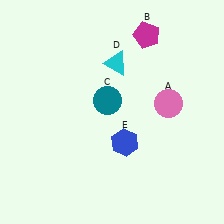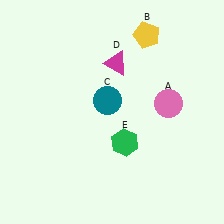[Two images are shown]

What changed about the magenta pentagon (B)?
In Image 1, B is magenta. In Image 2, it changed to yellow.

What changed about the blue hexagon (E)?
In Image 1, E is blue. In Image 2, it changed to green.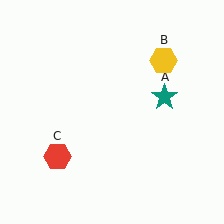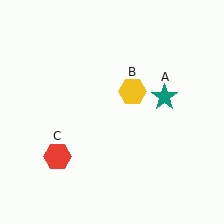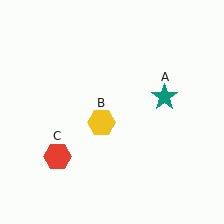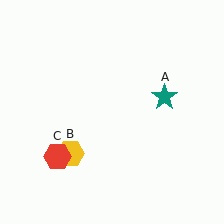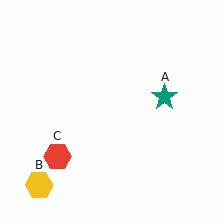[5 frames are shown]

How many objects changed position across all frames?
1 object changed position: yellow hexagon (object B).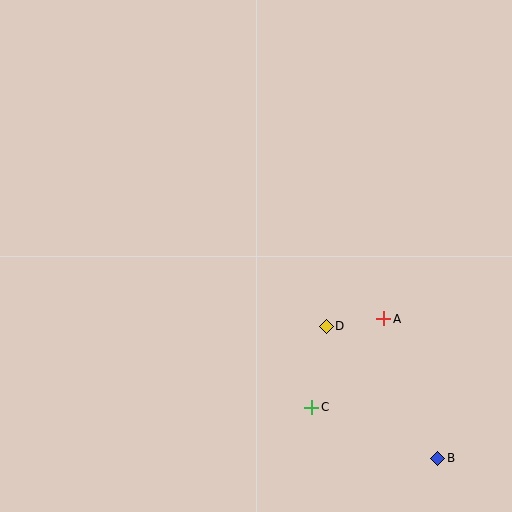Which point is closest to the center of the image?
Point D at (326, 326) is closest to the center.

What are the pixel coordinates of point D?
Point D is at (326, 326).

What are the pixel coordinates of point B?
Point B is at (438, 458).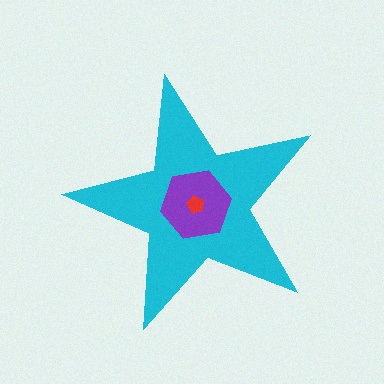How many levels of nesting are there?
3.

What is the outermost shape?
The cyan star.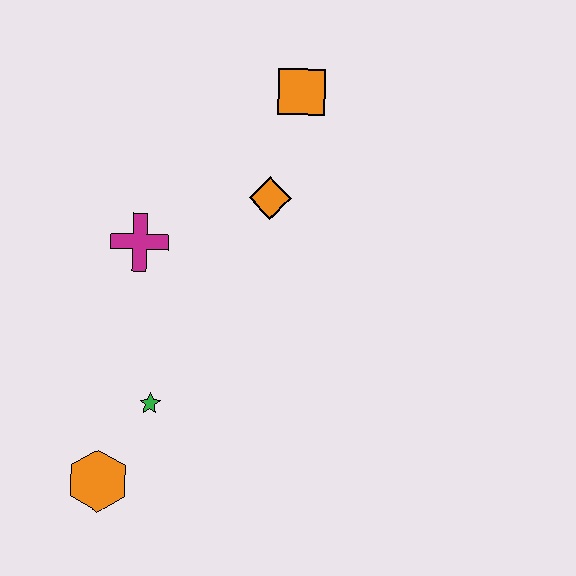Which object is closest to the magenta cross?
The orange diamond is closest to the magenta cross.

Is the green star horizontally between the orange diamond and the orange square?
No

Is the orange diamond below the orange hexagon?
No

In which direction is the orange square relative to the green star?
The orange square is above the green star.